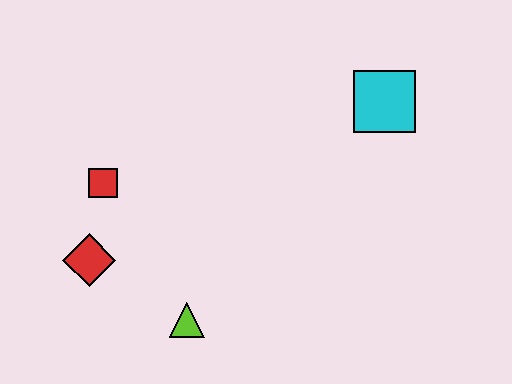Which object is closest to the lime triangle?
The red diamond is closest to the lime triangle.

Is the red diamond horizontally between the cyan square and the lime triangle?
No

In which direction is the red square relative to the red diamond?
The red square is above the red diamond.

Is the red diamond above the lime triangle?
Yes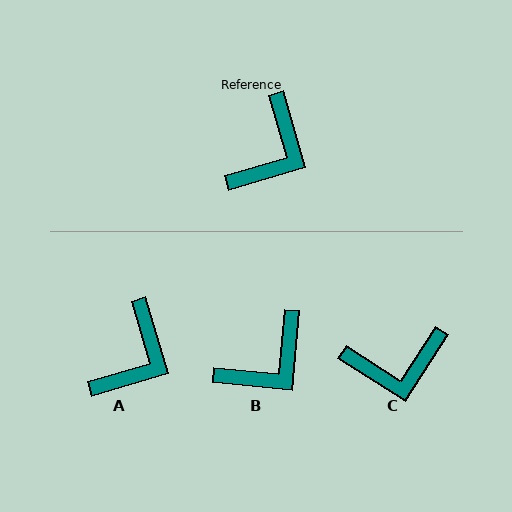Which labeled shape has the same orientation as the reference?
A.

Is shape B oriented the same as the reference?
No, it is off by about 22 degrees.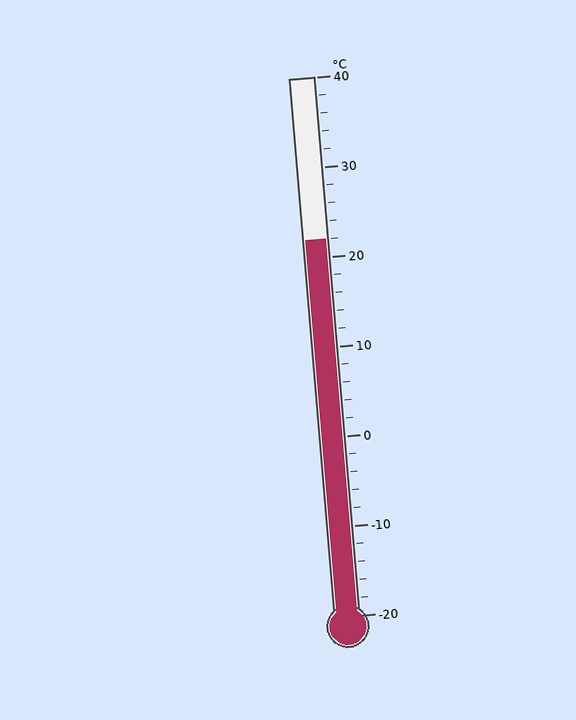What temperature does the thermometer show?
The thermometer shows approximately 22°C.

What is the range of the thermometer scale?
The thermometer scale ranges from -20°C to 40°C.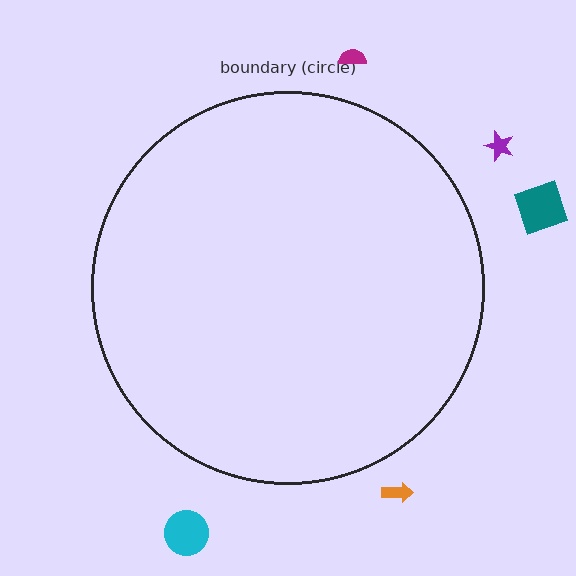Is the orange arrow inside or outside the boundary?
Outside.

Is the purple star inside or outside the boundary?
Outside.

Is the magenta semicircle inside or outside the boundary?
Outside.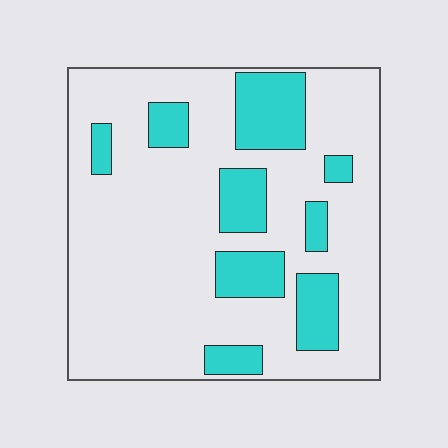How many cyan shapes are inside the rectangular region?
9.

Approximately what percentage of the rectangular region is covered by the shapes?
Approximately 20%.